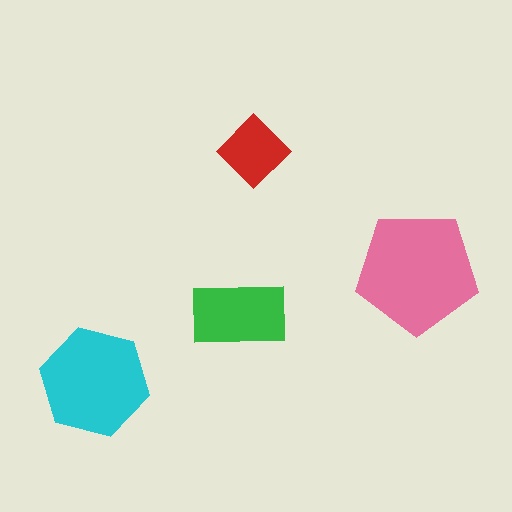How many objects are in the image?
There are 4 objects in the image.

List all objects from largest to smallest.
The pink pentagon, the cyan hexagon, the green rectangle, the red diamond.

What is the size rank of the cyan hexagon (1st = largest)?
2nd.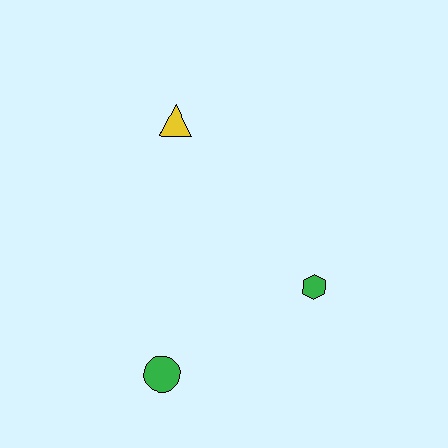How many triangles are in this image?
There is 1 triangle.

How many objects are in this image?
There are 3 objects.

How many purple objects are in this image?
There are no purple objects.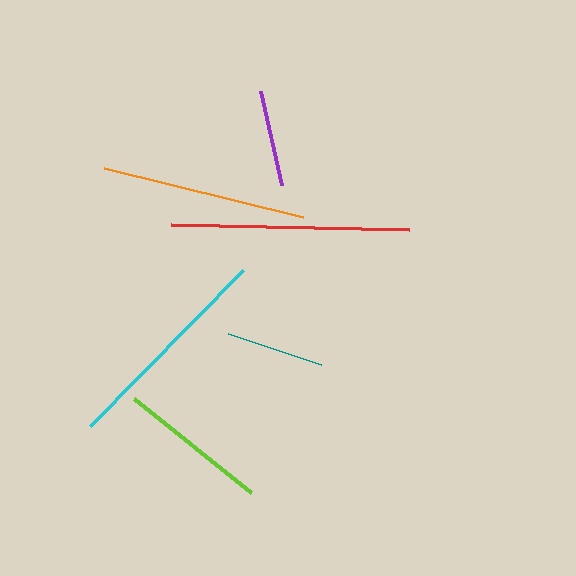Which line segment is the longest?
The red line is the longest at approximately 238 pixels.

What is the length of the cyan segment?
The cyan segment is approximately 218 pixels long.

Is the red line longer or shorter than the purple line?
The red line is longer than the purple line.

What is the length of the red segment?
The red segment is approximately 238 pixels long.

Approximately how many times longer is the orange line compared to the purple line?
The orange line is approximately 2.1 times the length of the purple line.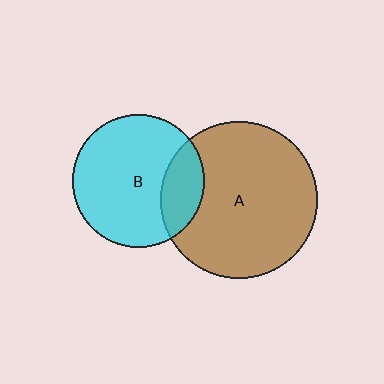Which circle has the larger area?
Circle A (brown).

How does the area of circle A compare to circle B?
Approximately 1.4 times.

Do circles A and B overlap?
Yes.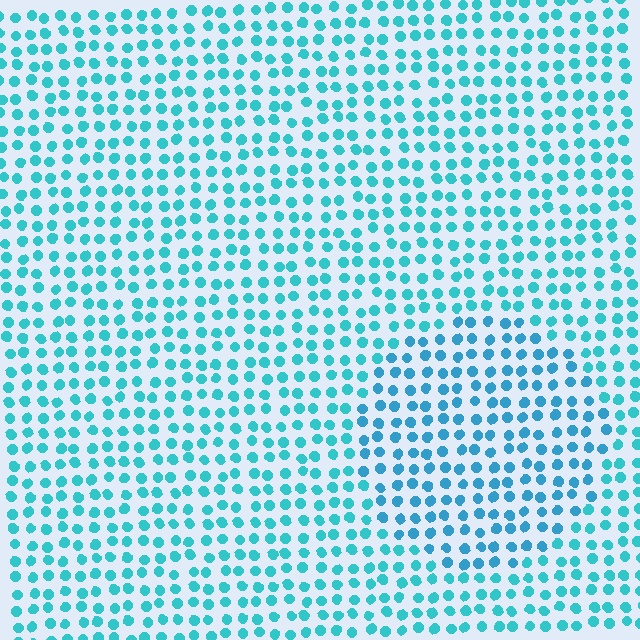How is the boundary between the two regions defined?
The boundary is defined purely by a slight shift in hue (about 16 degrees). Spacing, size, and orientation are identical on both sides.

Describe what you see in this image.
The image is filled with small cyan elements in a uniform arrangement. A circle-shaped region is visible where the elements are tinted to a slightly different hue, forming a subtle color boundary.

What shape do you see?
I see a circle.